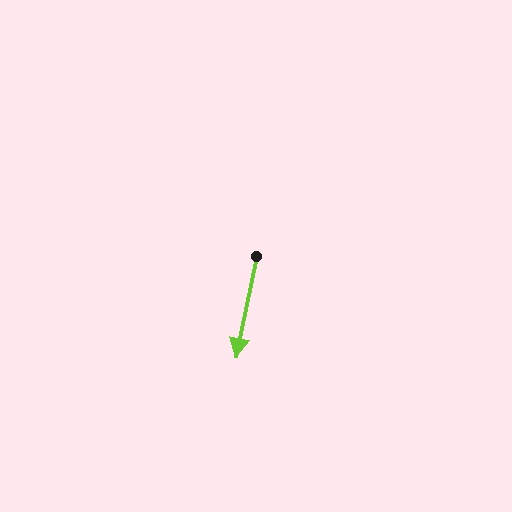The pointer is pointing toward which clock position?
Roughly 6 o'clock.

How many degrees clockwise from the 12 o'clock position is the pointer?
Approximately 191 degrees.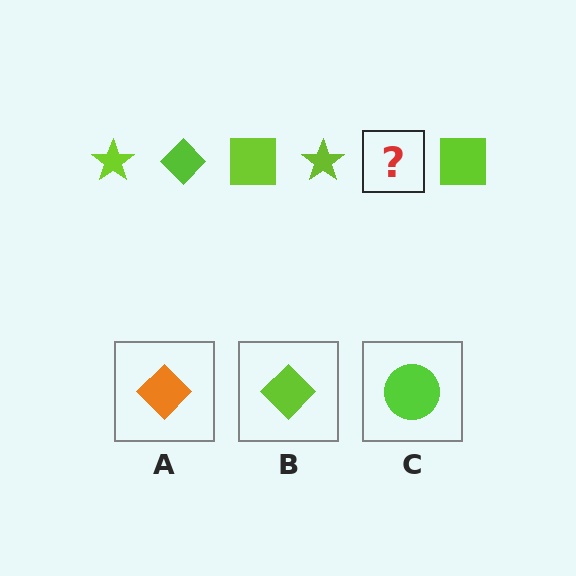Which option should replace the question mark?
Option B.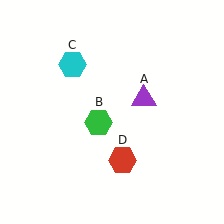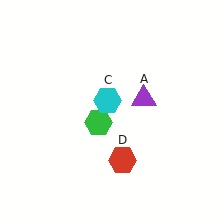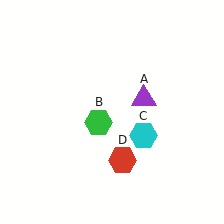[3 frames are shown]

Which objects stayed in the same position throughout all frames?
Purple triangle (object A) and green hexagon (object B) and red hexagon (object D) remained stationary.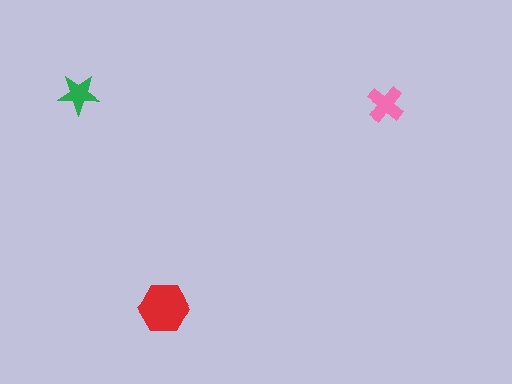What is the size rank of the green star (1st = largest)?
3rd.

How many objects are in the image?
There are 3 objects in the image.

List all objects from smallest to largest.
The green star, the pink cross, the red hexagon.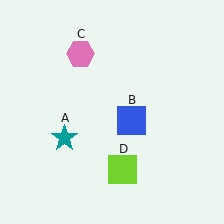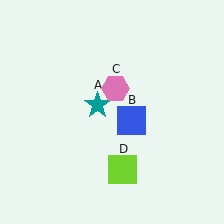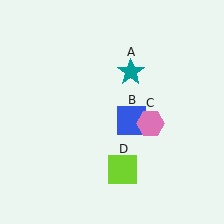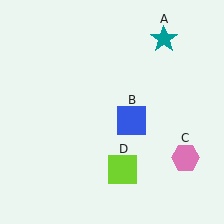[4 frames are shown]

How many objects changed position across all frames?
2 objects changed position: teal star (object A), pink hexagon (object C).